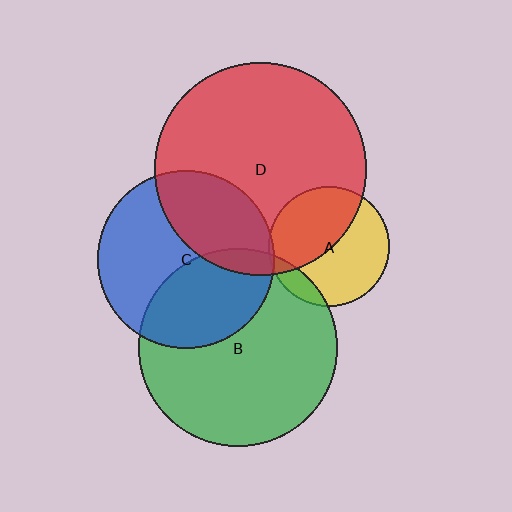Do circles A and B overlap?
Yes.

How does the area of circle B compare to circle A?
Approximately 2.7 times.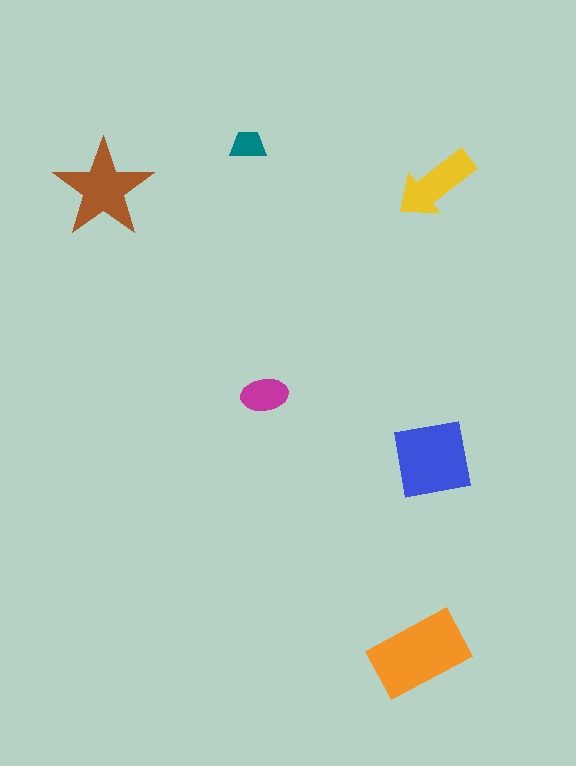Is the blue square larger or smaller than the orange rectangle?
Smaller.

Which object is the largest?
The orange rectangle.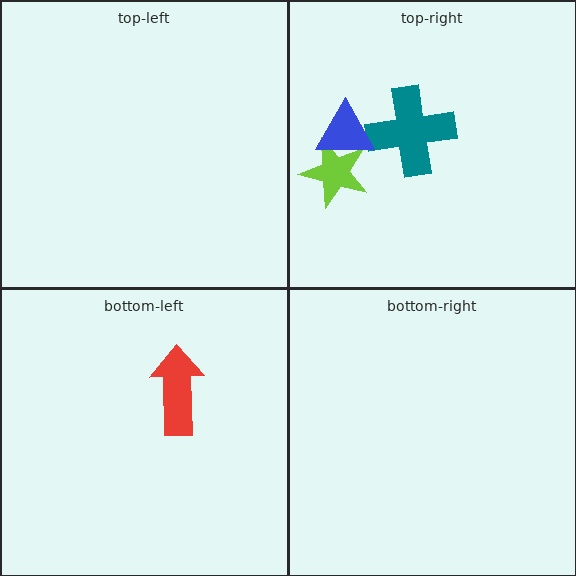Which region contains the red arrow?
The bottom-left region.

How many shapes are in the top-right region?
3.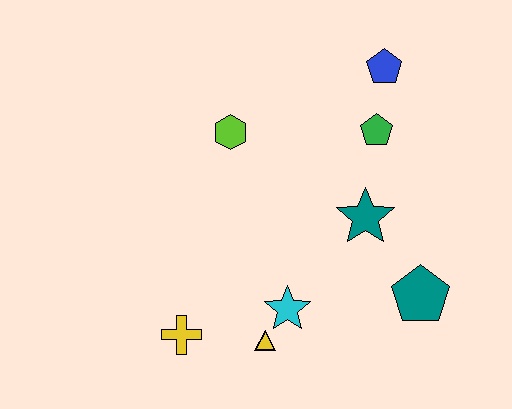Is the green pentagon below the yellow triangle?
No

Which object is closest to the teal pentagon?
The teal star is closest to the teal pentagon.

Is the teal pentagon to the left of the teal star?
No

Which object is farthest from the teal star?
The yellow cross is farthest from the teal star.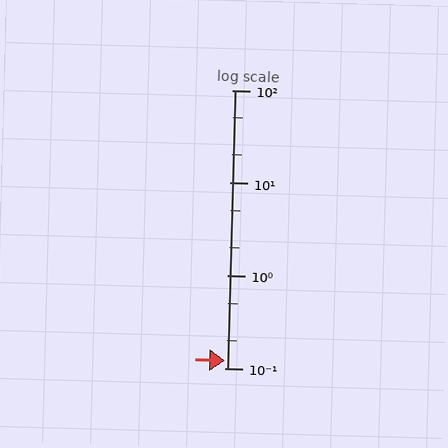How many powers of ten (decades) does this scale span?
The scale spans 3 decades, from 0.1 to 100.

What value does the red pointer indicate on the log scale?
The pointer indicates approximately 0.12.